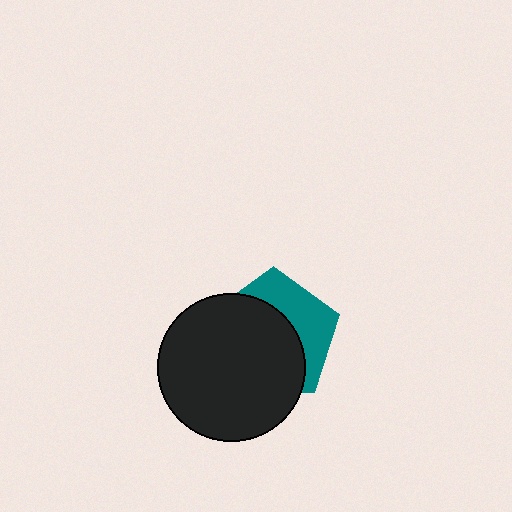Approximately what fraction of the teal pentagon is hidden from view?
Roughly 63% of the teal pentagon is hidden behind the black circle.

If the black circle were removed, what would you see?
You would see the complete teal pentagon.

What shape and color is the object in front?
The object in front is a black circle.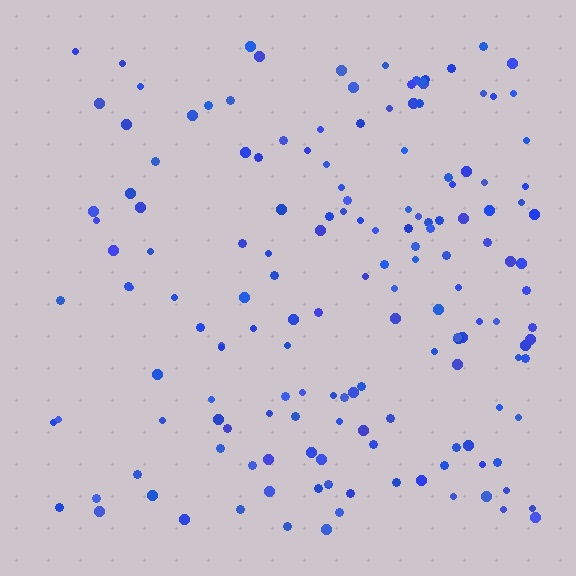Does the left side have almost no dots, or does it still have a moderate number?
Still a moderate number, just noticeably fewer than the right.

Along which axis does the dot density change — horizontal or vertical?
Horizontal.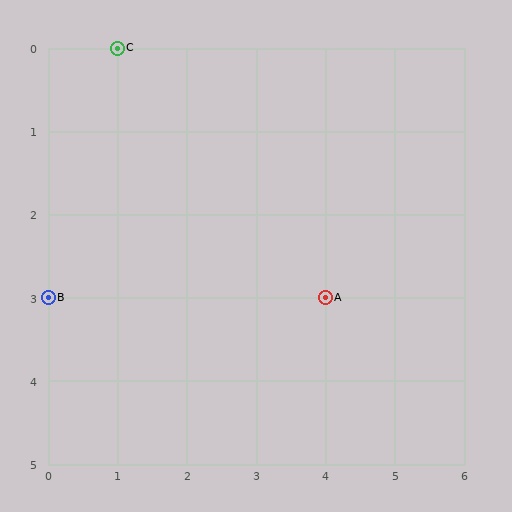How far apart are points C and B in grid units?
Points C and B are 1 column and 3 rows apart (about 3.2 grid units diagonally).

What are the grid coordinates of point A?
Point A is at grid coordinates (4, 3).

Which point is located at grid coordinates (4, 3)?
Point A is at (4, 3).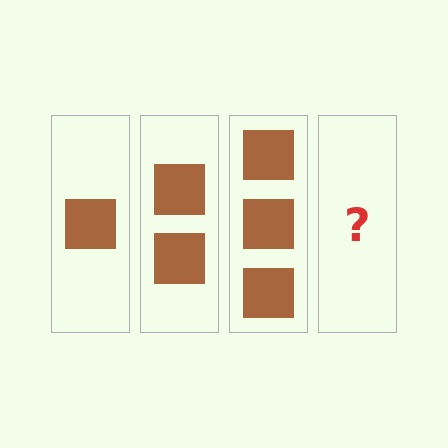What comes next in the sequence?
The next element should be 4 squares.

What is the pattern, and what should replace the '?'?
The pattern is that each step adds one more square. The '?' should be 4 squares.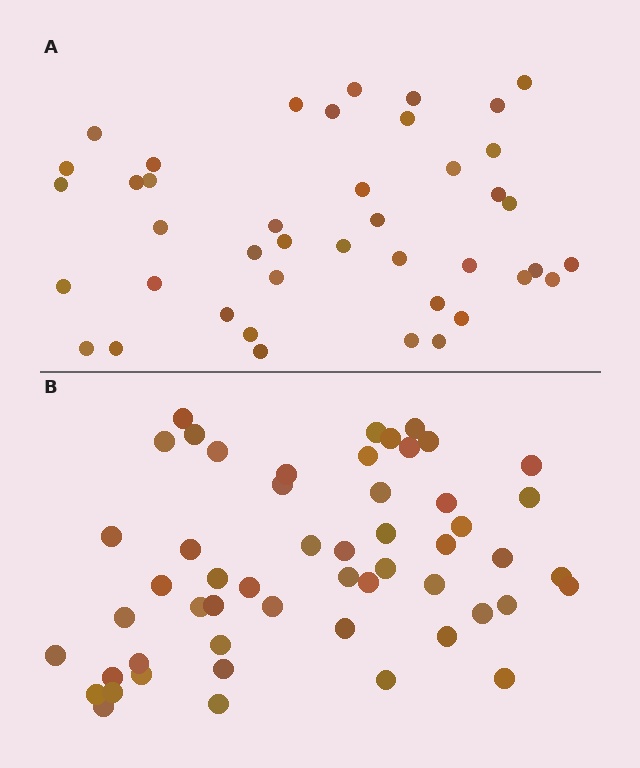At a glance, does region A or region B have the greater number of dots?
Region B (the bottom region) has more dots.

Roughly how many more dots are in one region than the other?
Region B has roughly 12 or so more dots than region A.